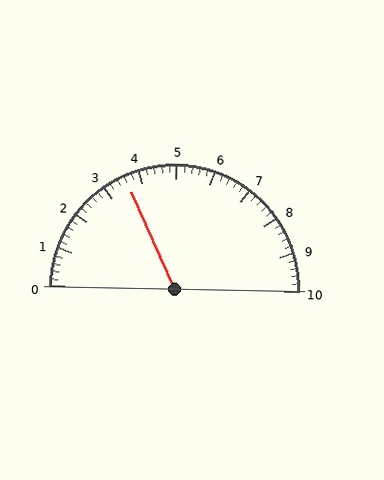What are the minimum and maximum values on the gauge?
The gauge ranges from 0 to 10.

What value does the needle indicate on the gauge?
The needle indicates approximately 3.6.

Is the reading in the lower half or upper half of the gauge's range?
The reading is in the lower half of the range (0 to 10).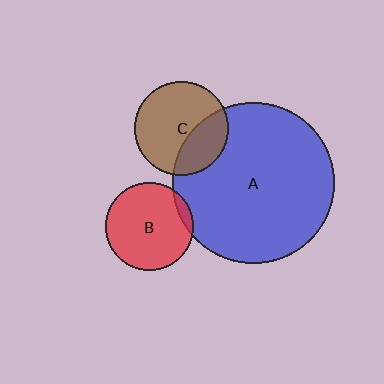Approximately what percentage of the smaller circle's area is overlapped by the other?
Approximately 5%.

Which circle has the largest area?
Circle A (blue).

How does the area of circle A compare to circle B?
Approximately 3.4 times.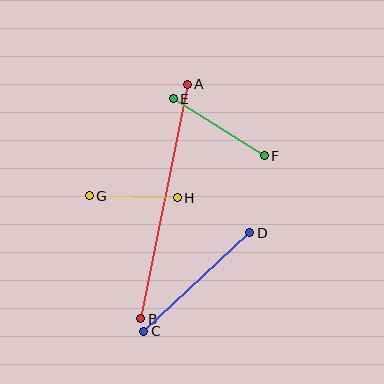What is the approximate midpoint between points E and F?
The midpoint is at approximately (219, 127) pixels.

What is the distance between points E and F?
The distance is approximately 108 pixels.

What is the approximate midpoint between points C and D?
The midpoint is at approximately (197, 282) pixels.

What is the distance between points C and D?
The distance is approximately 144 pixels.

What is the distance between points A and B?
The distance is approximately 239 pixels.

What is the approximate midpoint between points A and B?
The midpoint is at approximately (164, 202) pixels.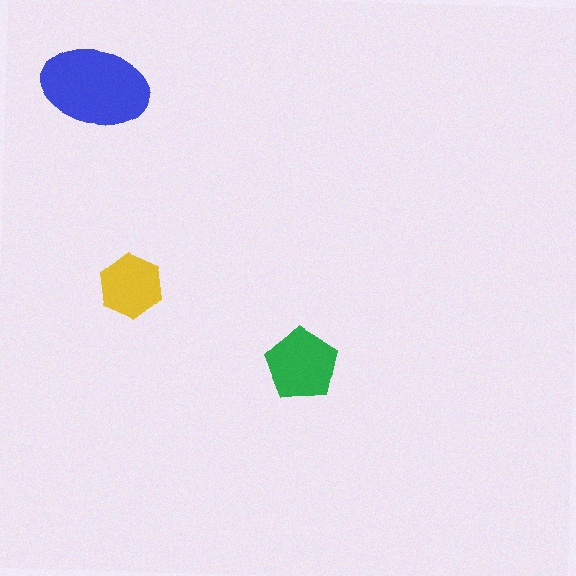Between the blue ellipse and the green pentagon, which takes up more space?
The blue ellipse.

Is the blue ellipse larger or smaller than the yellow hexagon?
Larger.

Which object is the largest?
The blue ellipse.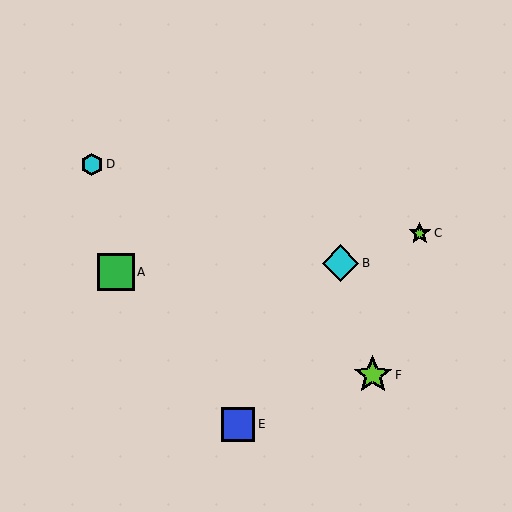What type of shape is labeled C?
Shape C is a lime star.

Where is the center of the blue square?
The center of the blue square is at (238, 425).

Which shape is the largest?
The lime star (labeled F) is the largest.